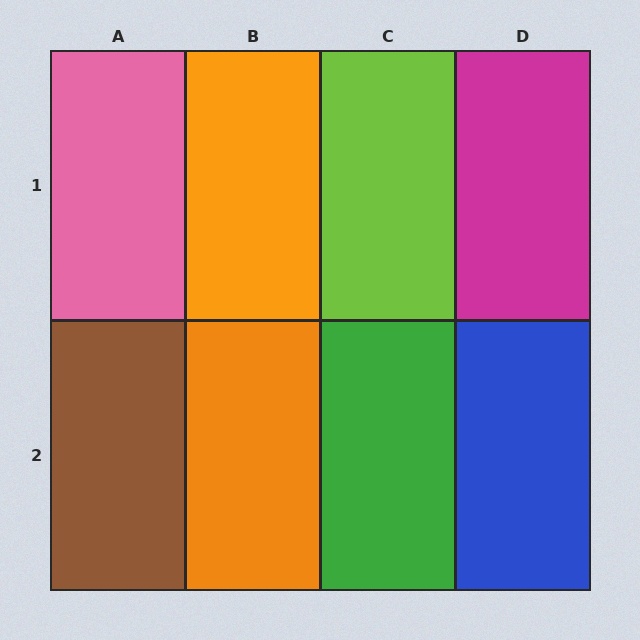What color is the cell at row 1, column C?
Lime.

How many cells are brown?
1 cell is brown.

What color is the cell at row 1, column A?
Pink.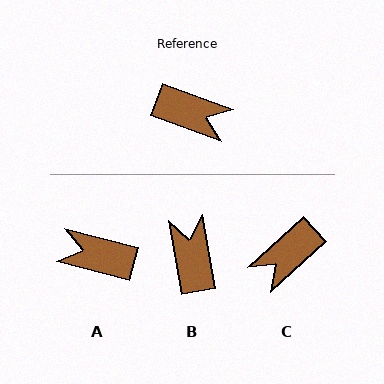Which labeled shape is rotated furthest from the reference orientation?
A, about 173 degrees away.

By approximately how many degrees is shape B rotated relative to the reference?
Approximately 121 degrees counter-clockwise.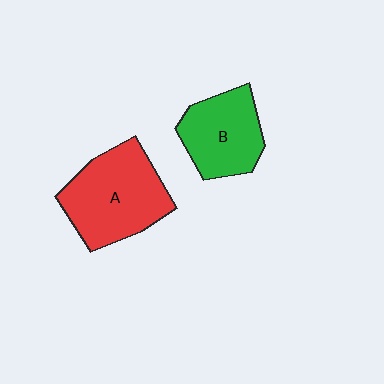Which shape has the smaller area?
Shape B (green).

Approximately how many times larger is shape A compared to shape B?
Approximately 1.3 times.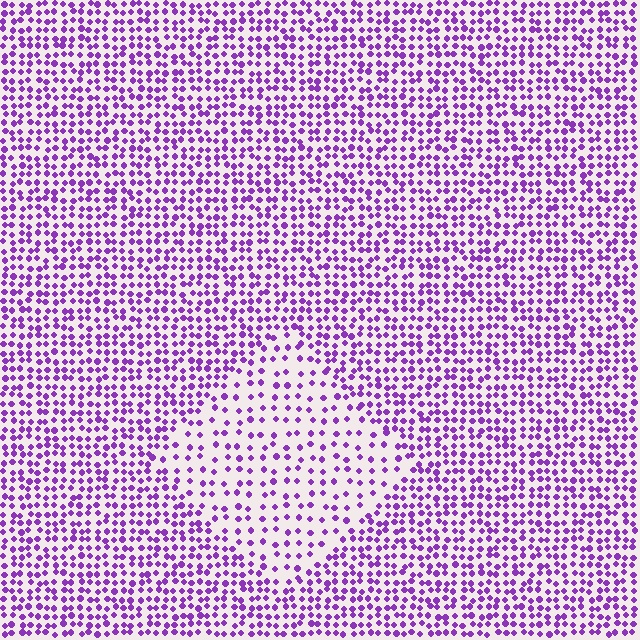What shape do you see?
I see a diamond.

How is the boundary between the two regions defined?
The boundary is defined by a change in element density (approximately 2.1x ratio). All elements are the same color, size, and shape.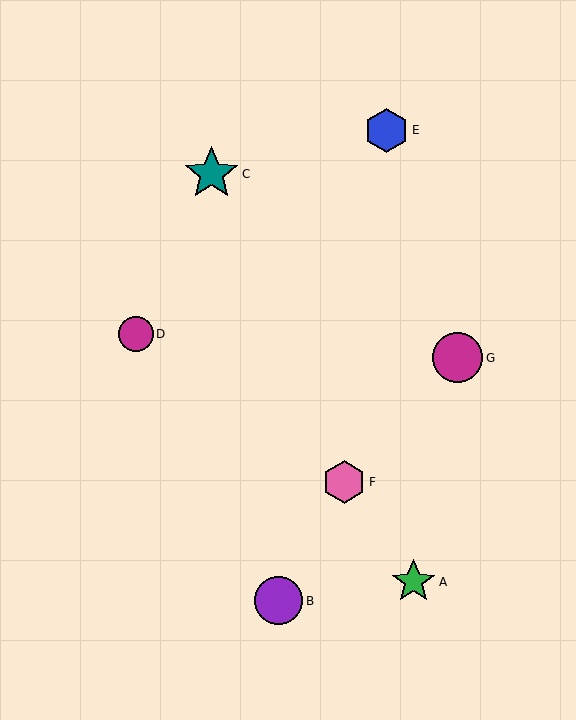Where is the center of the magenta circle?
The center of the magenta circle is at (136, 334).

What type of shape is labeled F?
Shape F is a pink hexagon.